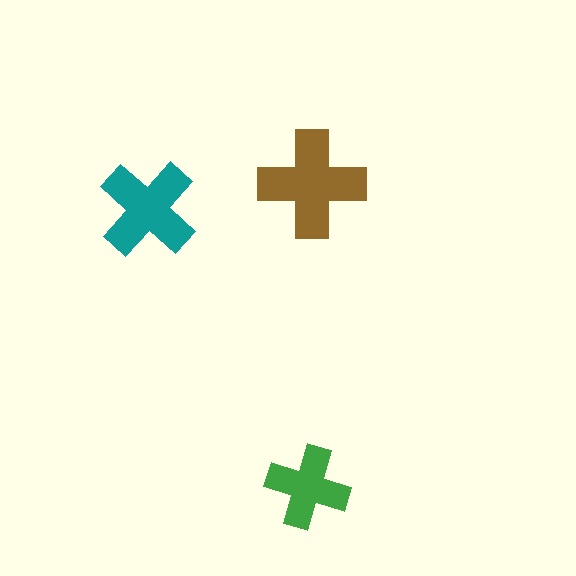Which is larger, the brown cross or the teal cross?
The brown one.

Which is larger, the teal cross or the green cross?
The teal one.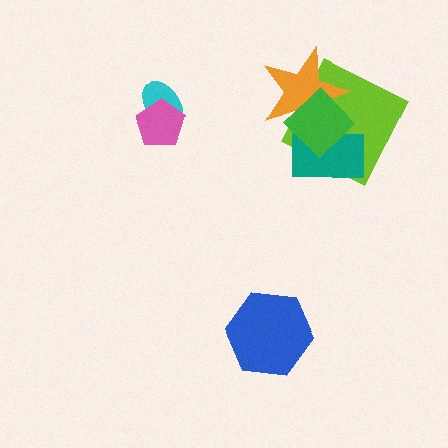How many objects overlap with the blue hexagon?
0 objects overlap with the blue hexagon.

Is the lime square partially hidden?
Yes, it is partially covered by another shape.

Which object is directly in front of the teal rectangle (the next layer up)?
The orange star is directly in front of the teal rectangle.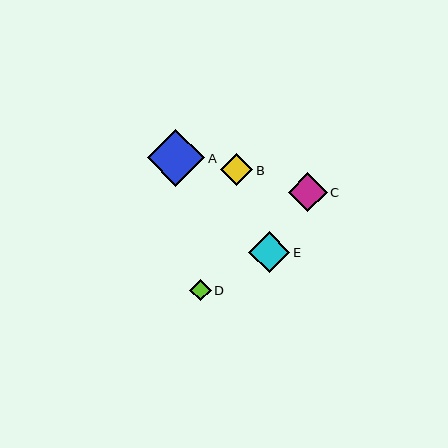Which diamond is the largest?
Diamond A is the largest with a size of approximately 58 pixels.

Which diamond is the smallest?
Diamond D is the smallest with a size of approximately 21 pixels.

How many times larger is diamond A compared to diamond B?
Diamond A is approximately 1.8 times the size of diamond B.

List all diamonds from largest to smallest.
From largest to smallest: A, E, C, B, D.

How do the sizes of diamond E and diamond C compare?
Diamond E and diamond C are approximately the same size.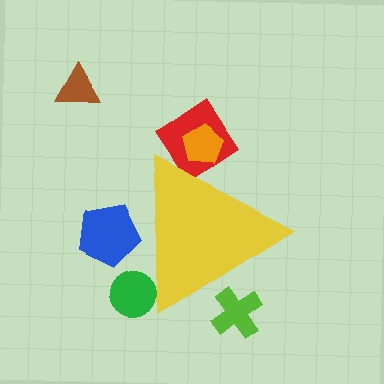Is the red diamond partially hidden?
Yes, the red diamond is partially hidden behind the yellow triangle.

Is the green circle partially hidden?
Yes, the green circle is partially hidden behind the yellow triangle.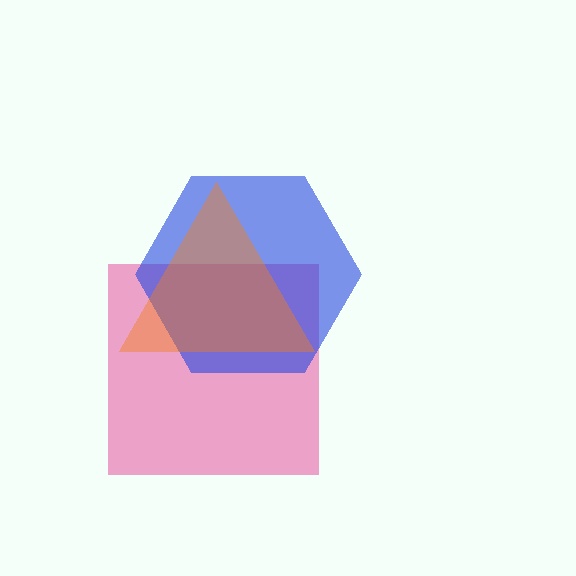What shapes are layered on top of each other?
The layered shapes are: a pink square, a blue hexagon, an orange triangle.